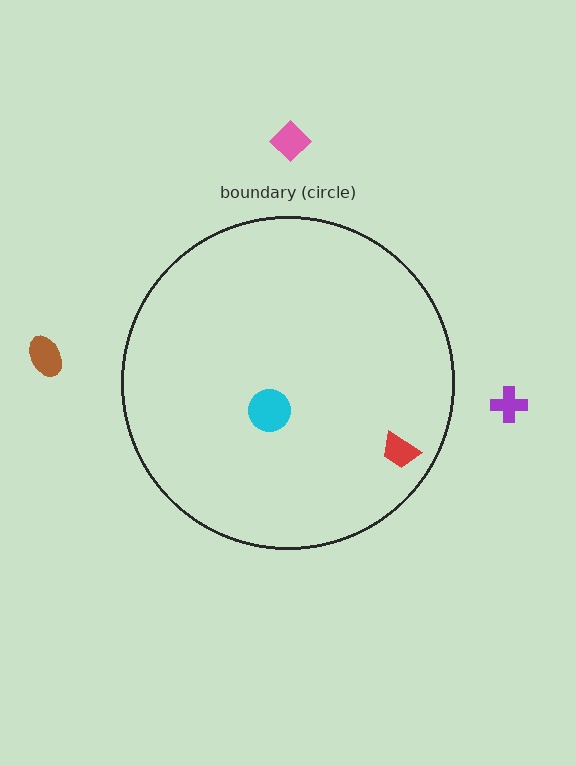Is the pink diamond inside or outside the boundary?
Outside.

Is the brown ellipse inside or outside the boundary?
Outside.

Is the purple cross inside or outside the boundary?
Outside.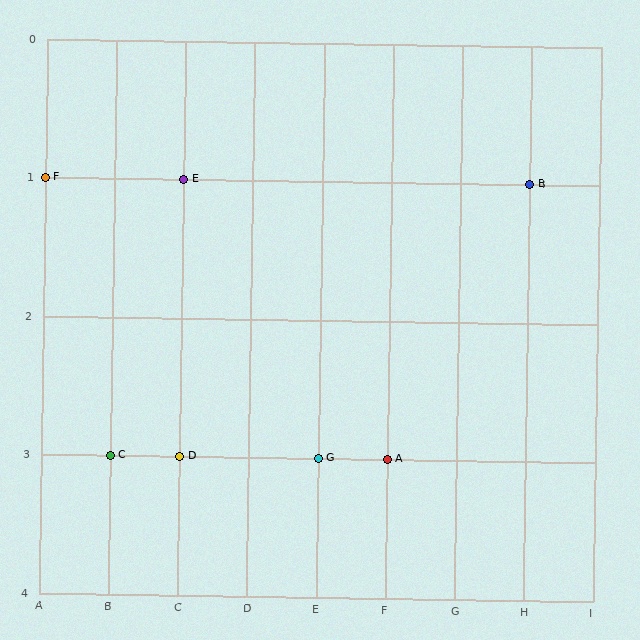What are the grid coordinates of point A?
Point A is at grid coordinates (F, 3).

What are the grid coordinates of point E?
Point E is at grid coordinates (C, 1).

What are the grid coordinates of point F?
Point F is at grid coordinates (A, 1).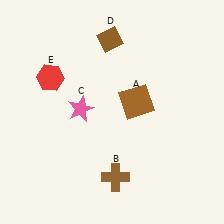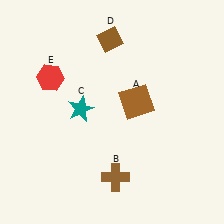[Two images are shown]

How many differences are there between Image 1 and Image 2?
There is 1 difference between the two images.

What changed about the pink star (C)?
In Image 1, C is pink. In Image 2, it changed to teal.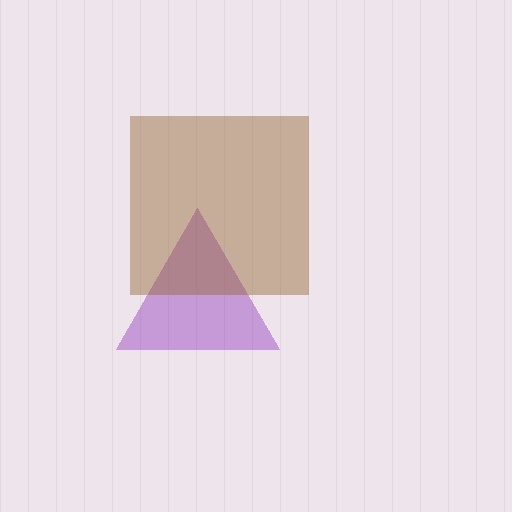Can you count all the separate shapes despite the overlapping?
Yes, there are 2 separate shapes.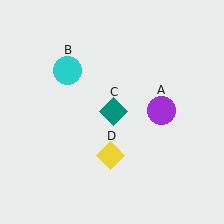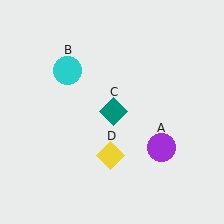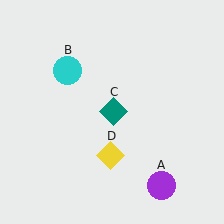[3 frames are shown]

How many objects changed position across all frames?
1 object changed position: purple circle (object A).